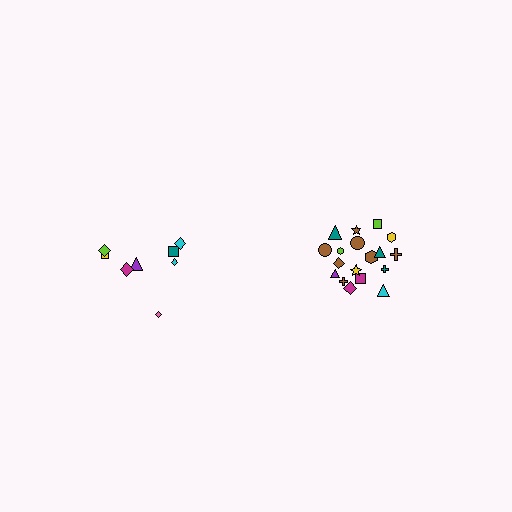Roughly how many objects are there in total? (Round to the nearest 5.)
Roughly 25 objects in total.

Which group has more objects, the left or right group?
The right group.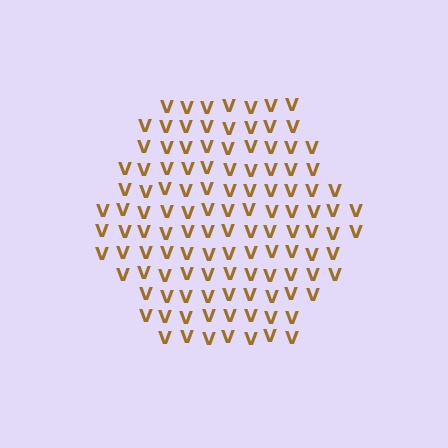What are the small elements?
The small elements are letter V's.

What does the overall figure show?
The overall figure shows a hexagon.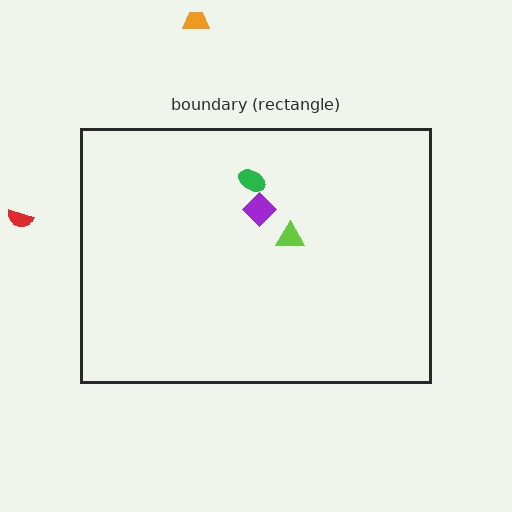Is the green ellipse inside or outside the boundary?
Inside.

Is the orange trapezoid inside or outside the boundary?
Outside.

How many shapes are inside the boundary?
3 inside, 2 outside.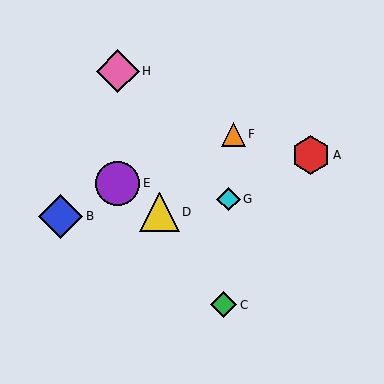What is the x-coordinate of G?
Object G is at x≈229.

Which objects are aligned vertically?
Objects E, H are aligned vertically.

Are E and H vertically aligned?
Yes, both are at x≈118.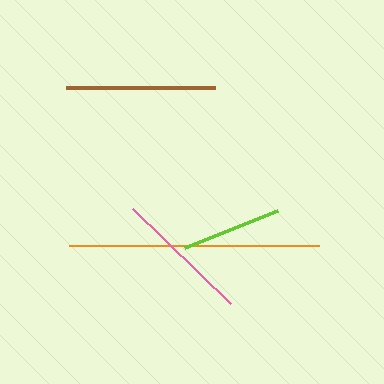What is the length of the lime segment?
The lime segment is approximately 100 pixels long.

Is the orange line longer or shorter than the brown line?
The orange line is longer than the brown line.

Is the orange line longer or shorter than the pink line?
The orange line is longer than the pink line.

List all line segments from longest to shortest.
From longest to shortest: orange, brown, pink, lime.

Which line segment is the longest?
The orange line is the longest at approximately 250 pixels.